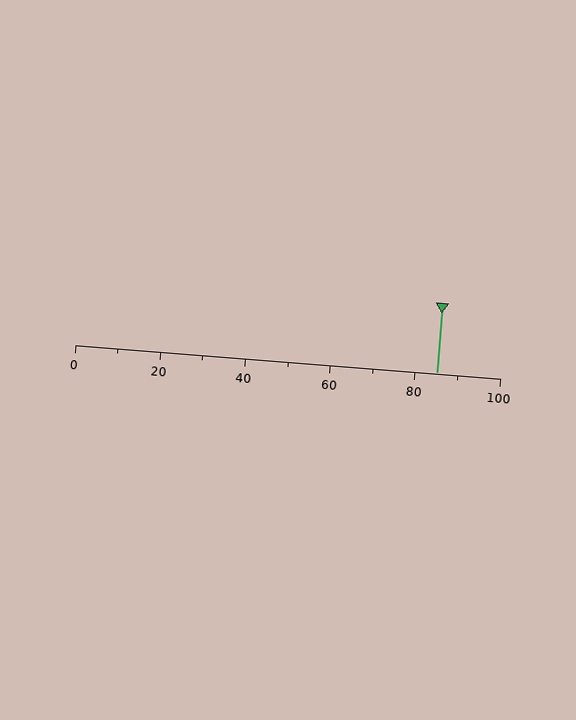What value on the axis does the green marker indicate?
The marker indicates approximately 85.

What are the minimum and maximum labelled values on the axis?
The axis runs from 0 to 100.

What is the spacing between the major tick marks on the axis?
The major ticks are spaced 20 apart.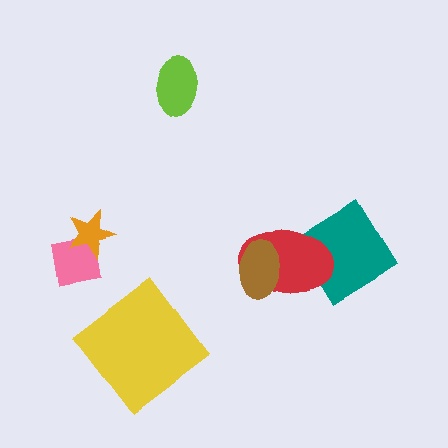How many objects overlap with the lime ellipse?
0 objects overlap with the lime ellipse.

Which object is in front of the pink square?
The orange star is in front of the pink square.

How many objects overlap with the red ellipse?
2 objects overlap with the red ellipse.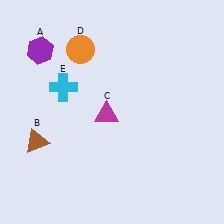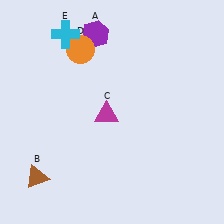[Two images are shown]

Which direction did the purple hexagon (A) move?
The purple hexagon (A) moved right.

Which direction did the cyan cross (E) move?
The cyan cross (E) moved up.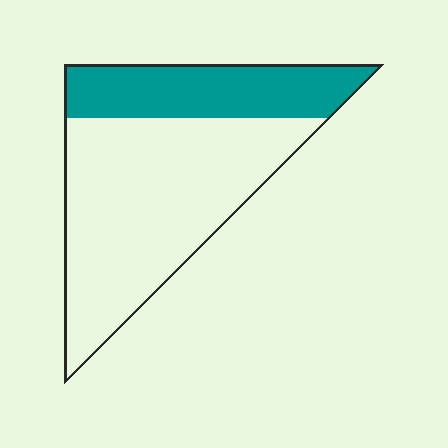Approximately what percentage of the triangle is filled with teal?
Approximately 30%.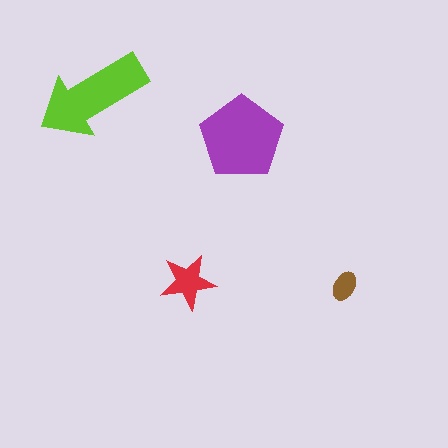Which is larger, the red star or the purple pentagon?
The purple pentagon.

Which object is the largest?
The purple pentagon.